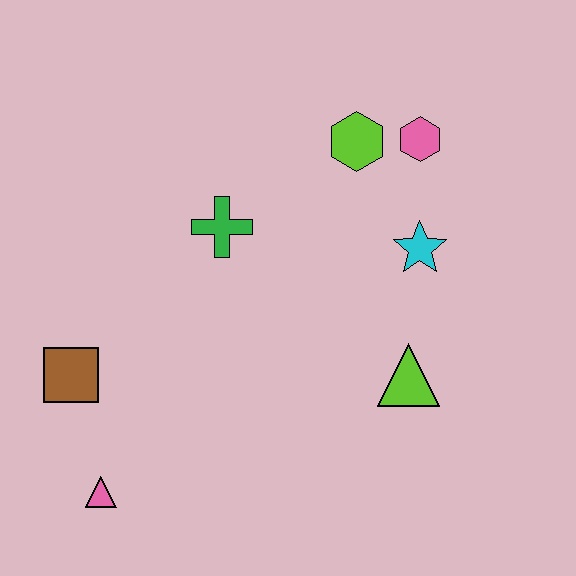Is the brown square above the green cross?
No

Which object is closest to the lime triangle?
The cyan star is closest to the lime triangle.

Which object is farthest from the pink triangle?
The pink hexagon is farthest from the pink triangle.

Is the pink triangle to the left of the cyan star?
Yes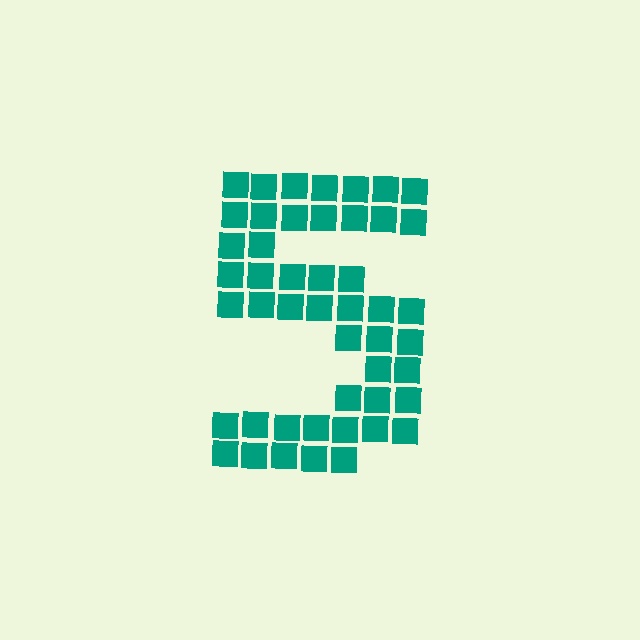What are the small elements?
The small elements are squares.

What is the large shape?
The large shape is the digit 5.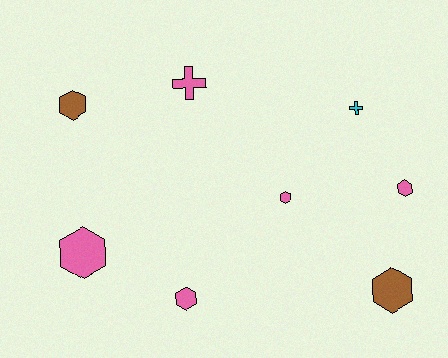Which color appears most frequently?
Pink, with 5 objects.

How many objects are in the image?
There are 8 objects.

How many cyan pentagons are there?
There are no cyan pentagons.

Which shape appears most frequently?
Hexagon, with 6 objects.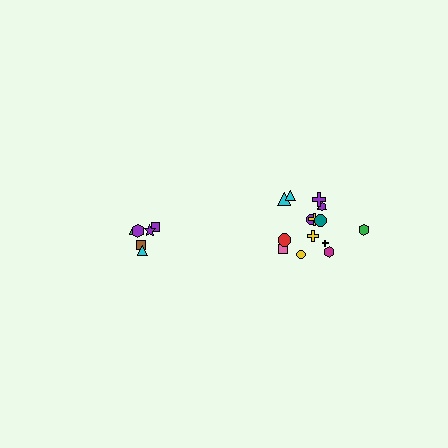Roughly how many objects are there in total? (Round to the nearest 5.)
Roughly 20 objects in total.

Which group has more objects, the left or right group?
The right group.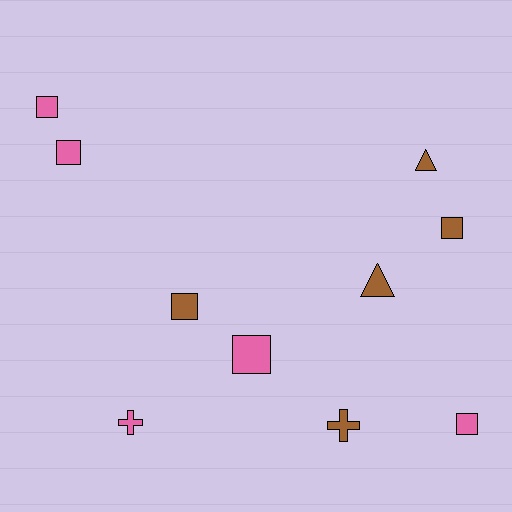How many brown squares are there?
There are 2 brown squares.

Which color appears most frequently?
Pink, with 5 objects.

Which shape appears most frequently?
Square, with 6 objects.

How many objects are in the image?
There are 10 objects.